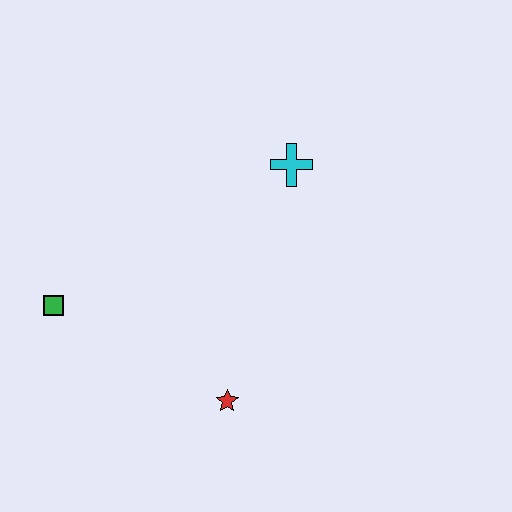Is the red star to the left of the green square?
No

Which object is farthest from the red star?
The cyan cross is farthest from the red star.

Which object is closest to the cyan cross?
The red star is closest to the cyan cross.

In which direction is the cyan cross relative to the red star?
The cyan cross is above the red star.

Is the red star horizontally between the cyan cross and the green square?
Yes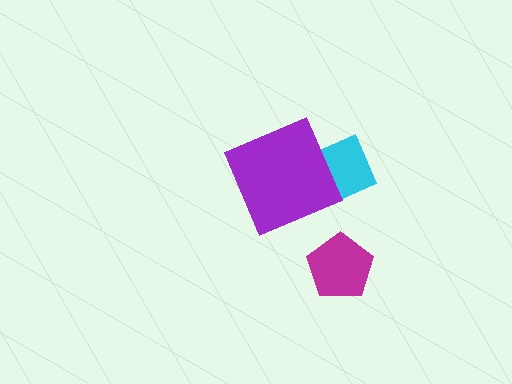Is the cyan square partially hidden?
Yes, it is partially covered by another shape.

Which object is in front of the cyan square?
The purple square is in front of the cyan square.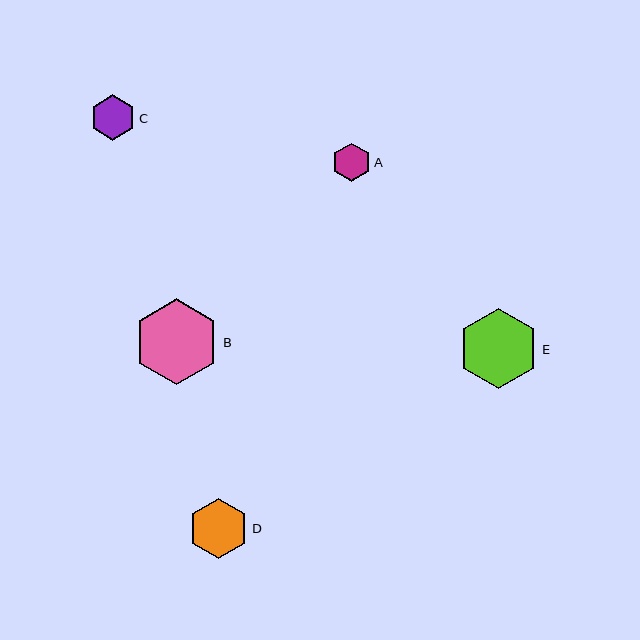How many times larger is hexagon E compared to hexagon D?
Hexagon E is approximately 1.3 times the size of hexagon D.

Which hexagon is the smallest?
Hexagon A is the smallest with a size of approximately 38 pixels.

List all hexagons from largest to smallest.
From largest to smallest: B, E, D, C, A.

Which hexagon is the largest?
Hexagon B is the largest with a size of approximately 86 pixels.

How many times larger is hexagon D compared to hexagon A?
Hexagon D is approximately 1.6 times the size of hexagon A.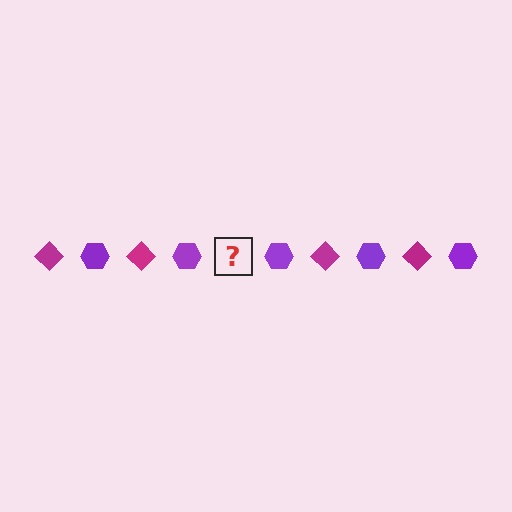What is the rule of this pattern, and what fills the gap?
The rule is that the pattern alternates between magenta diamond and purple hexagon. The gap should be filled with a magenta diamond.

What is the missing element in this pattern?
The missing element is a magenta diamond.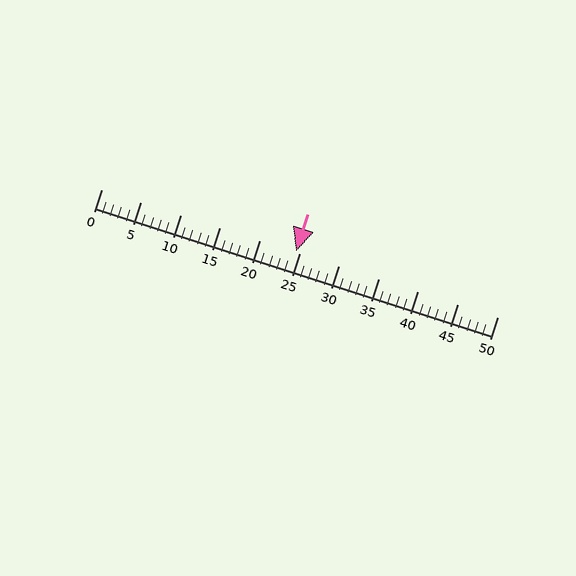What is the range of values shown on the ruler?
The ruler shows values from 0 to 50.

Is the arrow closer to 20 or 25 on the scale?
The arrow is closer to 25.